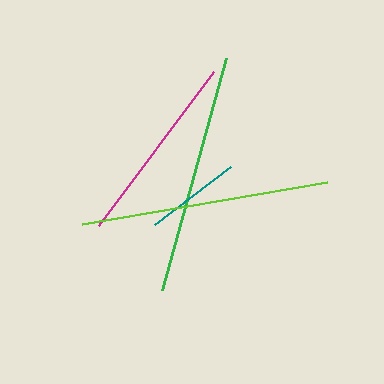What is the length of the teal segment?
The teal segment is approximately 95 pixels long.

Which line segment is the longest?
The lime line is the longest at approximately 248 pixels.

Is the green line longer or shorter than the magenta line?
The green line is longer than the magenta line.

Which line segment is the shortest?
The teal line is the shortest at approximately 95 pixels.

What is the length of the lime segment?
The lime segment is approximately 248 pixels long.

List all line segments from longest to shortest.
From longest to shortest: lime, green, magenta, teal.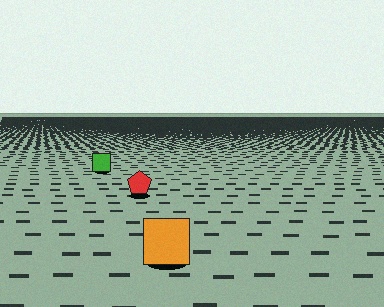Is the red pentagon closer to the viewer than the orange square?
No. The orange square is closer — you can tell from the texture gradient: the ground texture is coarser near it.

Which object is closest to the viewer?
The orange square is closest. The texture marks near it are larger and more spread out.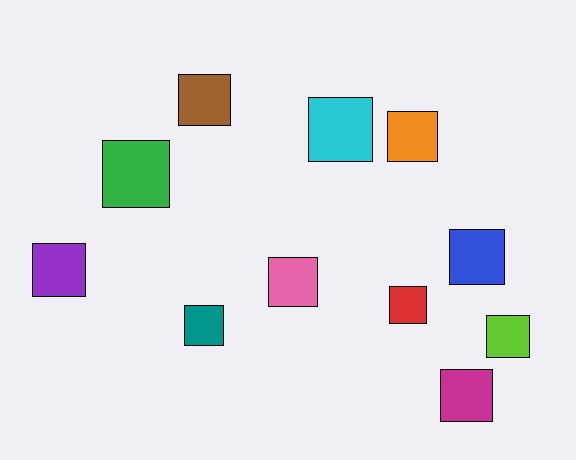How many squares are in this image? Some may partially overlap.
There are 11 squares.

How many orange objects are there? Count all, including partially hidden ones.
There is 1 orange object.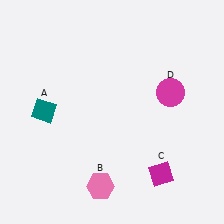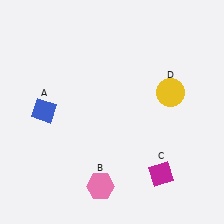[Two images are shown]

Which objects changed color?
A changed from teal to blue. D changed from magenta to yellow.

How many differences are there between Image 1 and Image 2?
There are 2 differences between the two images.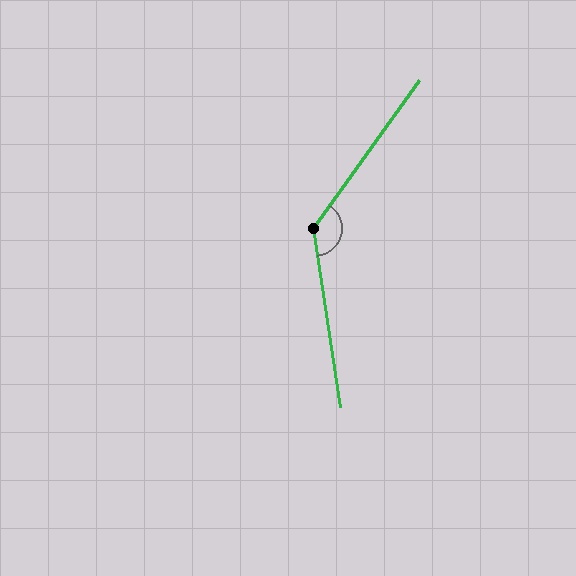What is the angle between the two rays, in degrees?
Approximately 136 degrees.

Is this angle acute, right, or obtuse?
It is obtuse.